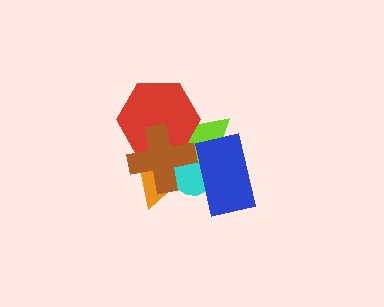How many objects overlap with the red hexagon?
4 objects overlap with the red hexagon.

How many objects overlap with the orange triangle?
5 objects overlap with the orange triangle.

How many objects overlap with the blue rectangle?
3 objects overlap with the blue rectangle.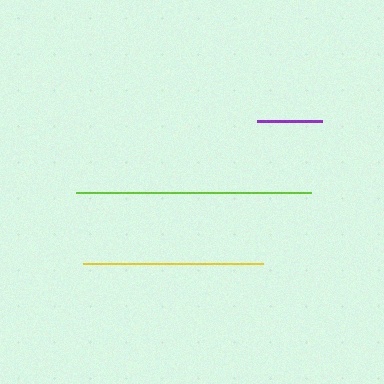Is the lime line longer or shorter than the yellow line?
The lime line is longer than the yellow line.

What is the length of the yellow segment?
The yellow segment is approximately 180 pixels long.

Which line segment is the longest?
The lime line is the longest at approximately 235 pixels.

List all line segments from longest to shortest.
From longest to shortest: lime, yellow, purple.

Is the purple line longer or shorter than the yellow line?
The yellow line is longer than the purple line.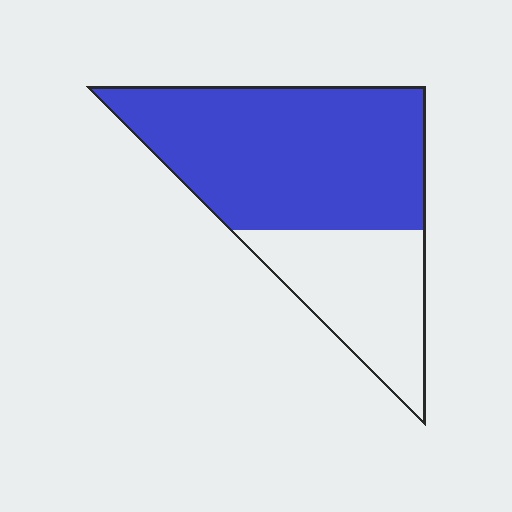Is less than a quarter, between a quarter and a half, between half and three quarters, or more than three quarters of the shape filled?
Between half and three quarters.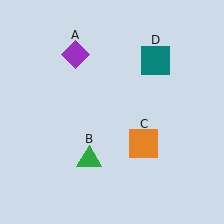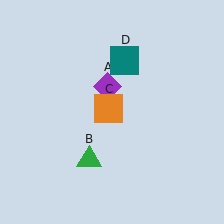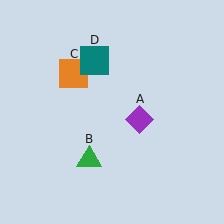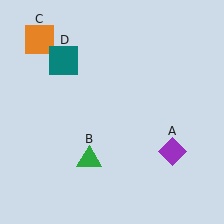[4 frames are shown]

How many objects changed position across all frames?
3 objects changed position: purple diamond (object A), orange square (object C), teal square (object D).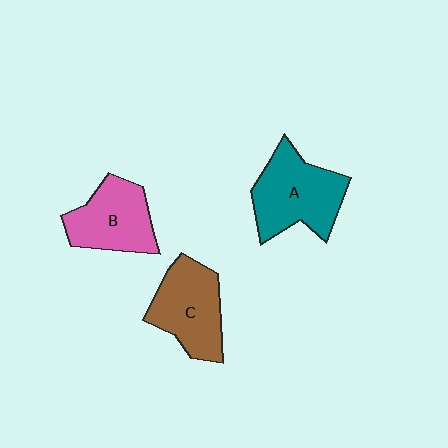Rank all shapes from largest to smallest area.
From largest to smallest: A (teal), C (brown), B (pink).